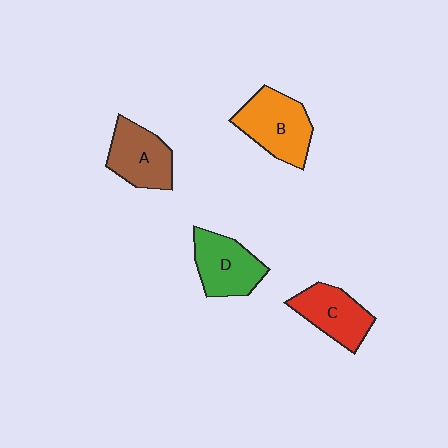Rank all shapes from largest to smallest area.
From largest to smallest: B (orange), D (green), A (brown), C (red).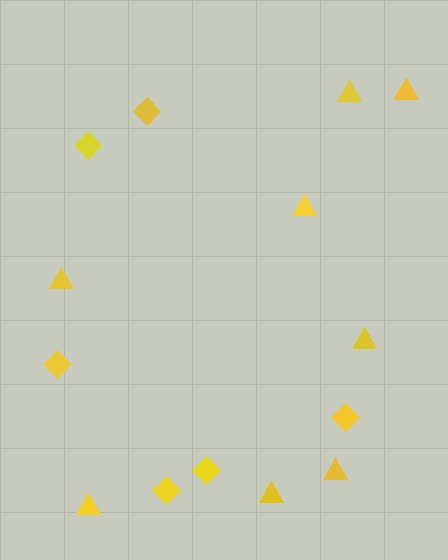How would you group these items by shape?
There are 2 groups: one group of triangles (8) and one group of diamonds (6).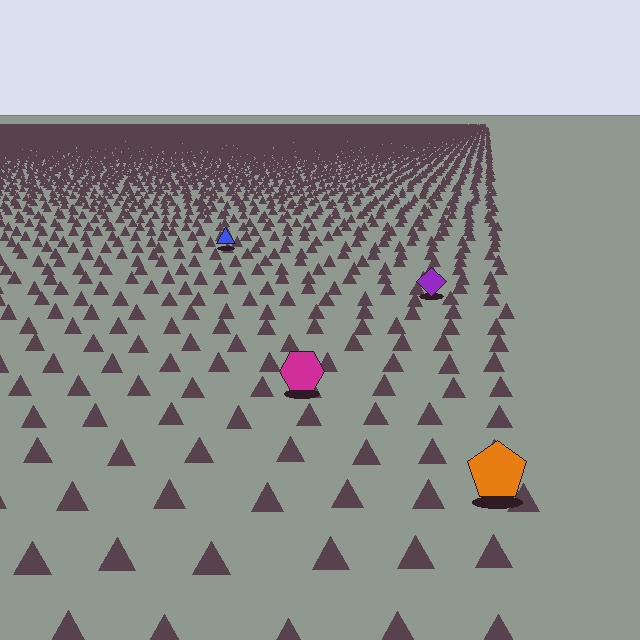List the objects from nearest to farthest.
From nearest to farthest: the orange pentagon, the magenta hexagon, the purple diamond, the blue triangle.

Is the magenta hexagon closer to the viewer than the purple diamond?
Yes. The magenta hexagon is closer — you can tell from the texture gradient: the ground texture is coarser near it.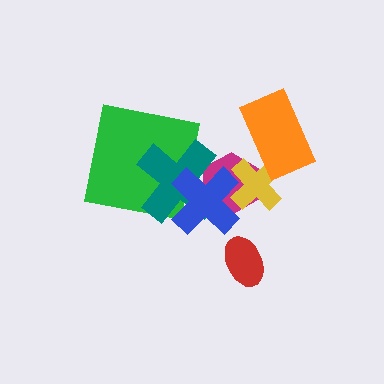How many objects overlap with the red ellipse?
0 objects overlap with the red ellipse.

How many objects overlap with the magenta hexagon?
3 objects overlap with the magenta hexagon.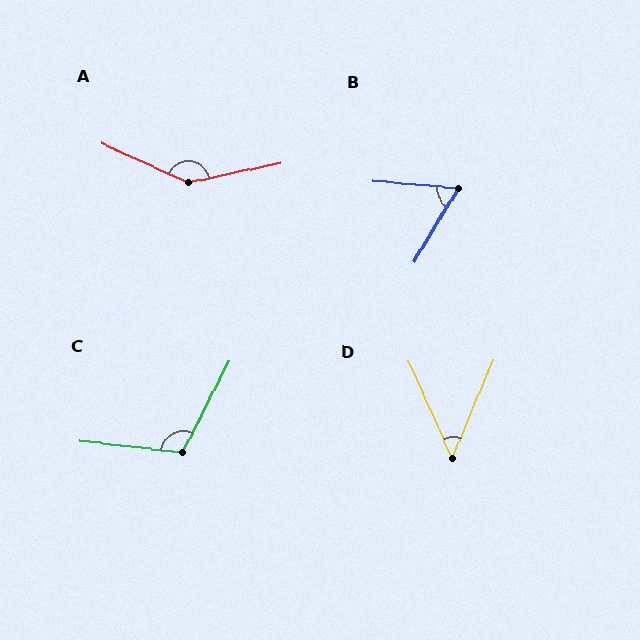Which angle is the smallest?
D, at approximately 47 degrees.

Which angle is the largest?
A, at approximately 144 degrees.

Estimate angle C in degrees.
Approximately 111 degrees.